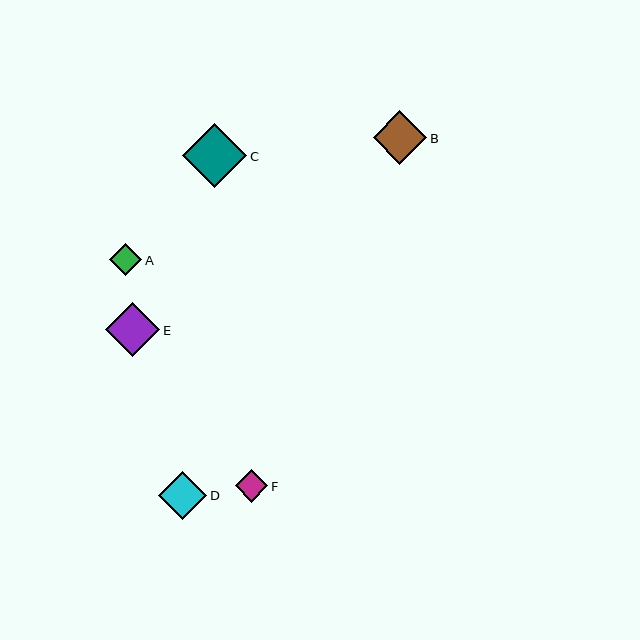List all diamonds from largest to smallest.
From largest to smallest: C, E, B, D, A, F.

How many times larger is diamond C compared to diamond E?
Diamond C is approximately 1.2 times the size of diamond E.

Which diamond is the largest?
Diamond C is the largest with a size of approximately 64 pixels.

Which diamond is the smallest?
Diamond F is the smallest with a size of approximately 32 pixels.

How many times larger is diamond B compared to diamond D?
Diamond B is approximately 1.1 times the size of diamond D.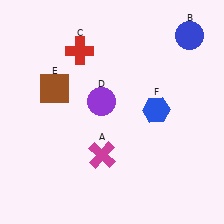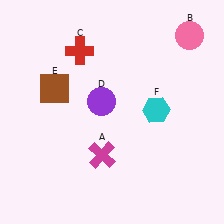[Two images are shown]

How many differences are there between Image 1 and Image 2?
There are 2 differences between the two images.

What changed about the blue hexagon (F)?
In Image 1, F is blue. In Image 2, it changed to cyan.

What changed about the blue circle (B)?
In Image 1, B is blue. In Image 2, it changed to pink.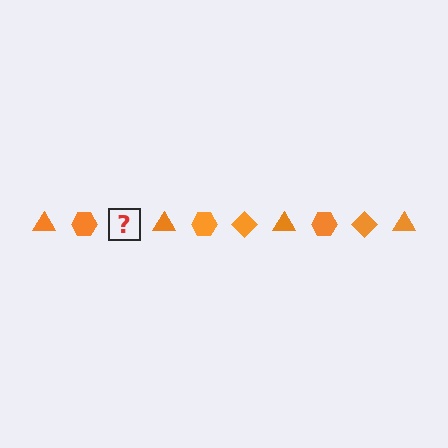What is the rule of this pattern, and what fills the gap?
The rule is that the pattern cycles through triangle, hexagon, diamond shapes in orange. The gap should be filled with an orange diamond.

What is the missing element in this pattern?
The missing element is an orange diamond.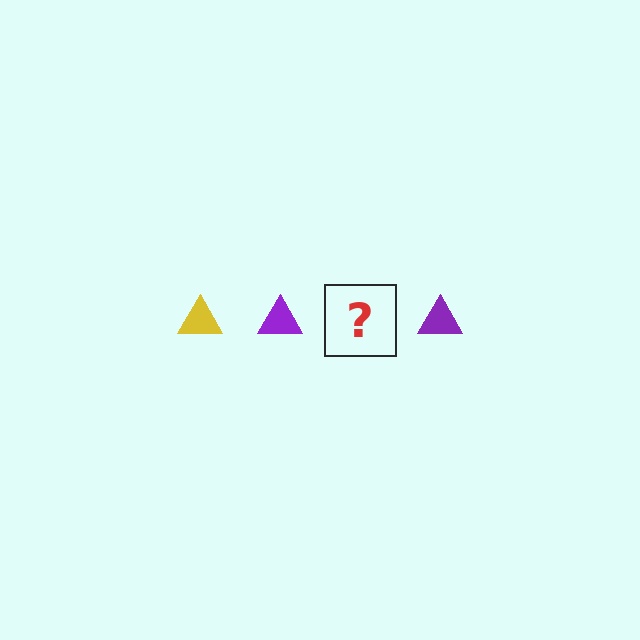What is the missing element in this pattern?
The missing element is a yellow triangle.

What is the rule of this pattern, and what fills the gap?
The rule is that the pattern cycles through yellow, purple triangles. The gap should be filled with a yellow triangle.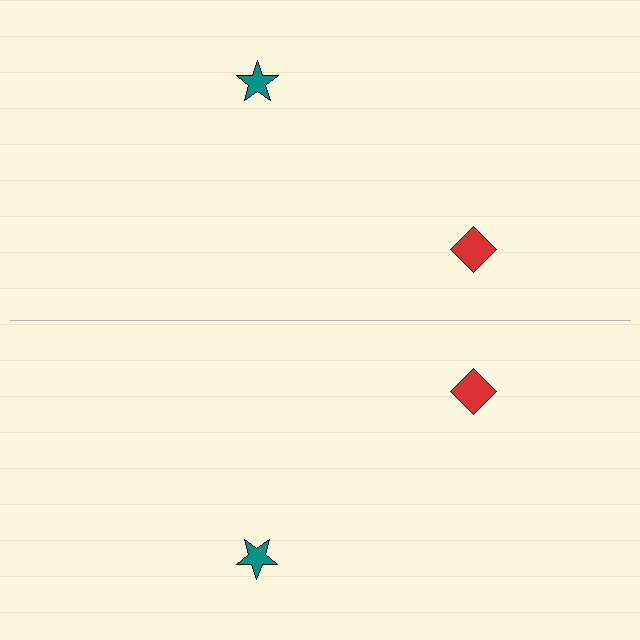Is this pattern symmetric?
Yes, this pattern has bilateral (reflection) symmetry.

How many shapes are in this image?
There are 4 shapes in this image.